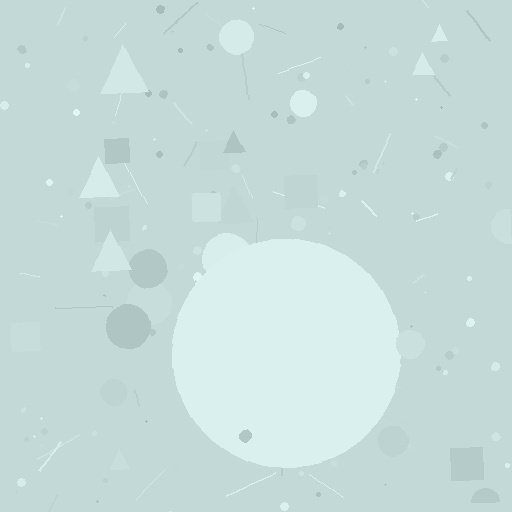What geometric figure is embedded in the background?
A circle is embedded in the background.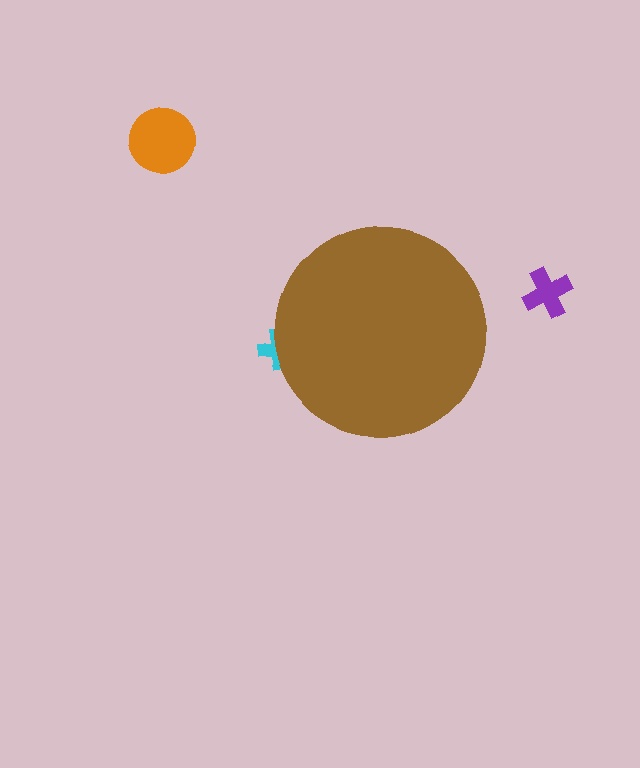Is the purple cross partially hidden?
No, the purple cross is fully visible.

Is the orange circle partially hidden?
No, the orange circle is fully visible.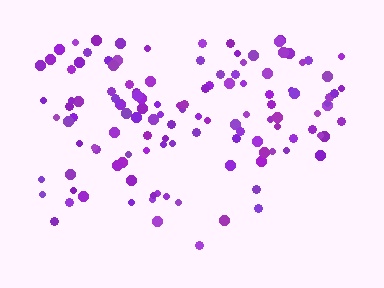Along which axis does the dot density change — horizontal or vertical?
Vertical.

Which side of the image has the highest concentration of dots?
The top.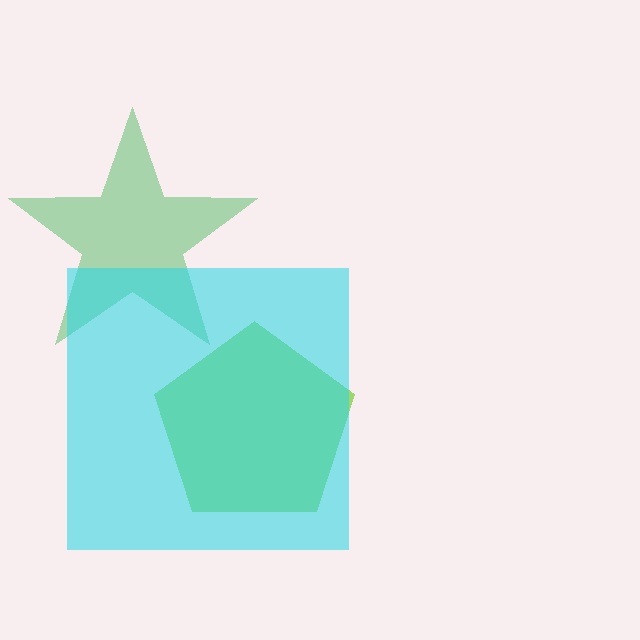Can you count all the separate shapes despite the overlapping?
Yes, there are 3 separate shapes.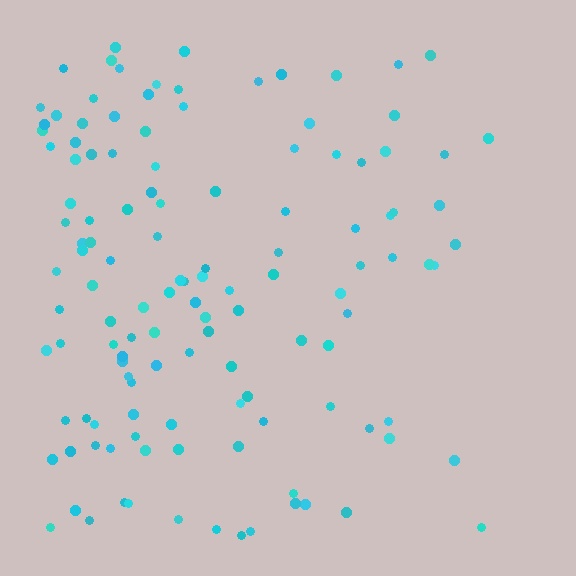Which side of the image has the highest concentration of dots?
The left.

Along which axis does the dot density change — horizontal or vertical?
Horizontal.